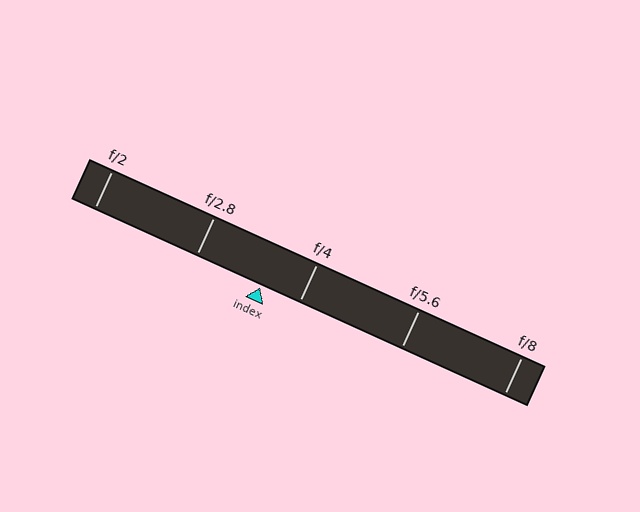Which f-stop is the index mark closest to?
The index mark is closest to f/4.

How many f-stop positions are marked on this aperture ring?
There are 5 f-stop positions marked.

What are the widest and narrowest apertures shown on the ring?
The widest aperture shown is f/2 and the narrowest is f/8.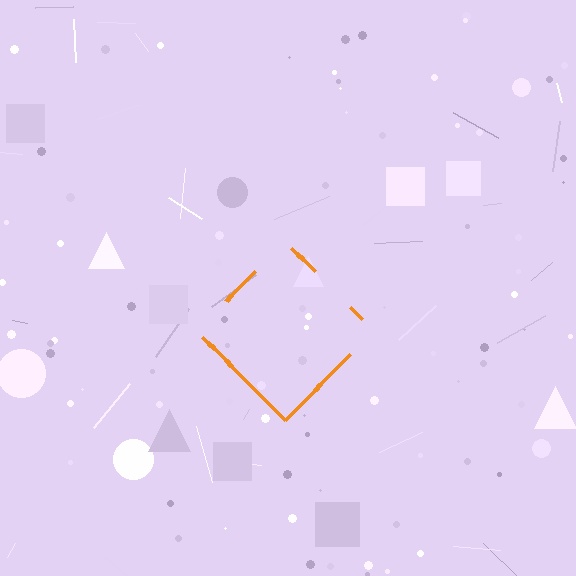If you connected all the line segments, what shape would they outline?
They would outline a diamond.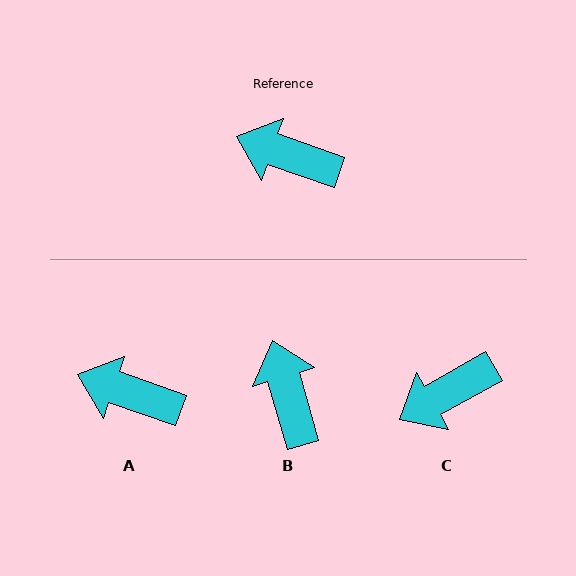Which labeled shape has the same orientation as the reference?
A.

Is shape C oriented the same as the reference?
No, it is off by about 49 degrees.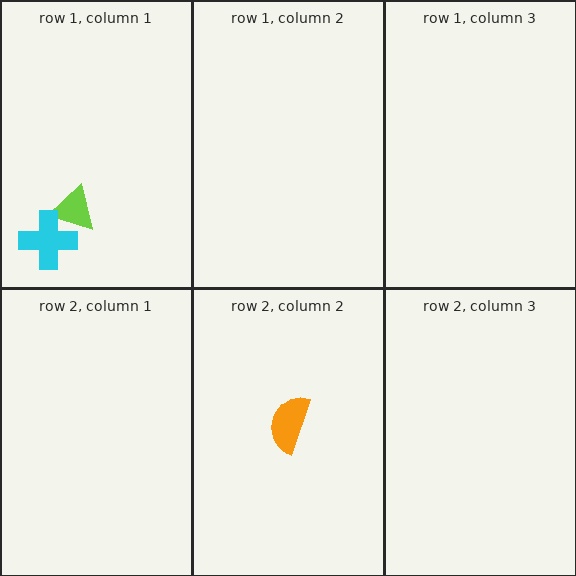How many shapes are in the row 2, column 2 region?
1.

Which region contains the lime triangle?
The row 1, column 1 region.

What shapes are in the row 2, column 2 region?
The orange semicircle.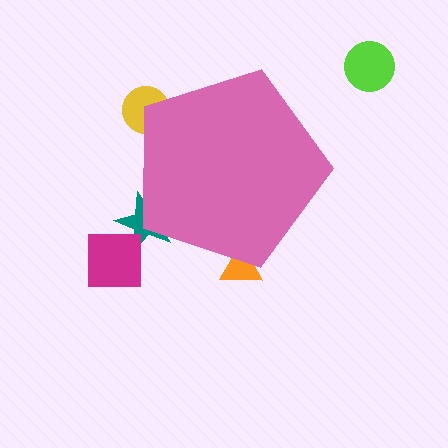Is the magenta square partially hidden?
No, the magenta square is fully visible.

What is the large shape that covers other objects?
A pink pentagon.